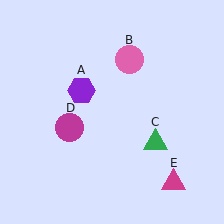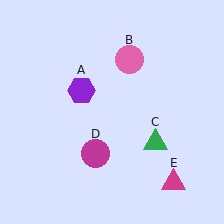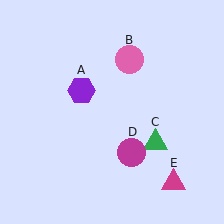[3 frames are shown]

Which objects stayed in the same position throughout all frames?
Purple hexagon (object A) and pink circle (object B) and green triangle (object C) and magenta triangle (object E) remained stationary.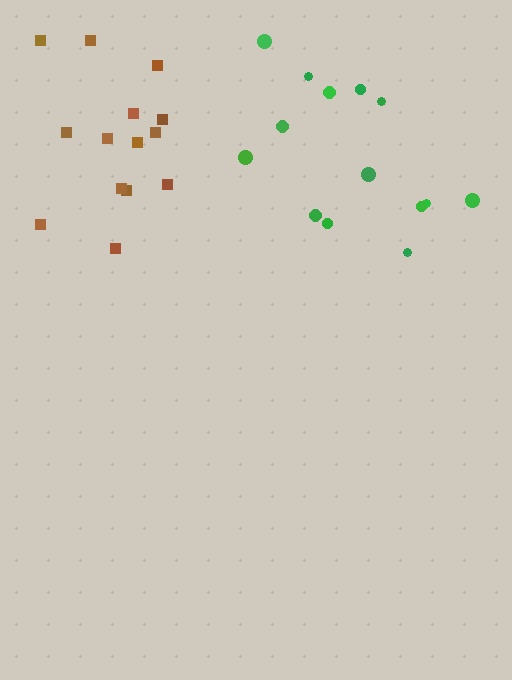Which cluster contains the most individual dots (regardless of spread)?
Green (14).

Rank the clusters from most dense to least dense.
green, brown.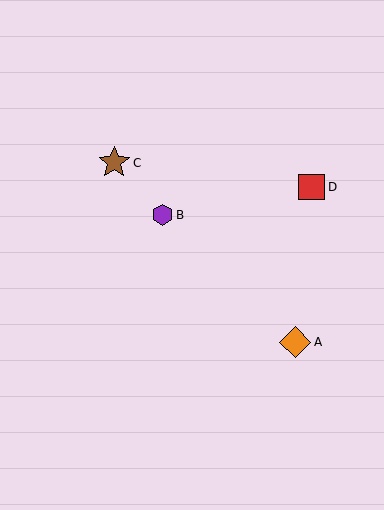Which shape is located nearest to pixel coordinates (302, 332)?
The orange diamond (labeled A) at (295, 342) is nearest to that location.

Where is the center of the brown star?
The center of the brown star is at (114, 163).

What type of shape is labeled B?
Shape B is a purple hexagon.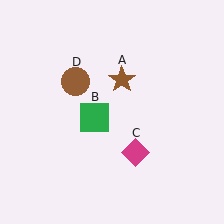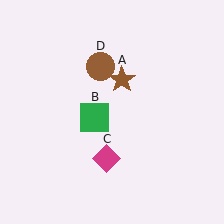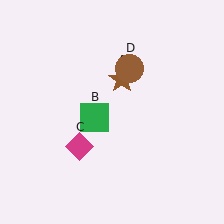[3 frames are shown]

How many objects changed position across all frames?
2 objects changed position: magenta diamond (object C), brown circle (object D).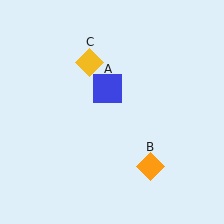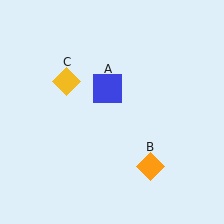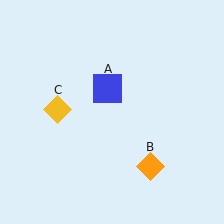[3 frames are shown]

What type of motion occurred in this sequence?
The yellow diamond (object C) rotated counterclockwise around the center of the scene.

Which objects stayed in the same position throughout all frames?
Blue square (object A) and orange diamond (object B) remained stationary.